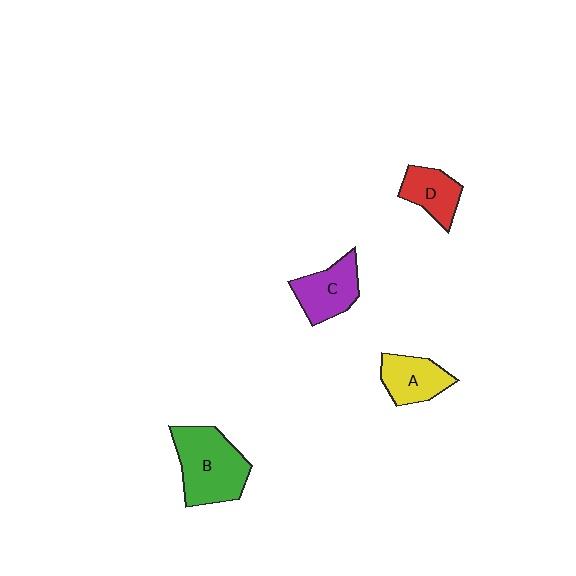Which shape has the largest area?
Shape B (green).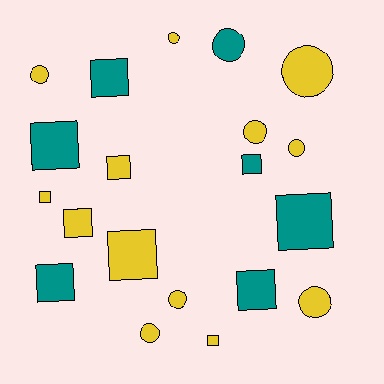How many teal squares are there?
There are 6 teal squares.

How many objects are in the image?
There are 20 objects.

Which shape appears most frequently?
Square, with 11 objects.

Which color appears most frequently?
Yellow, with 13 objects.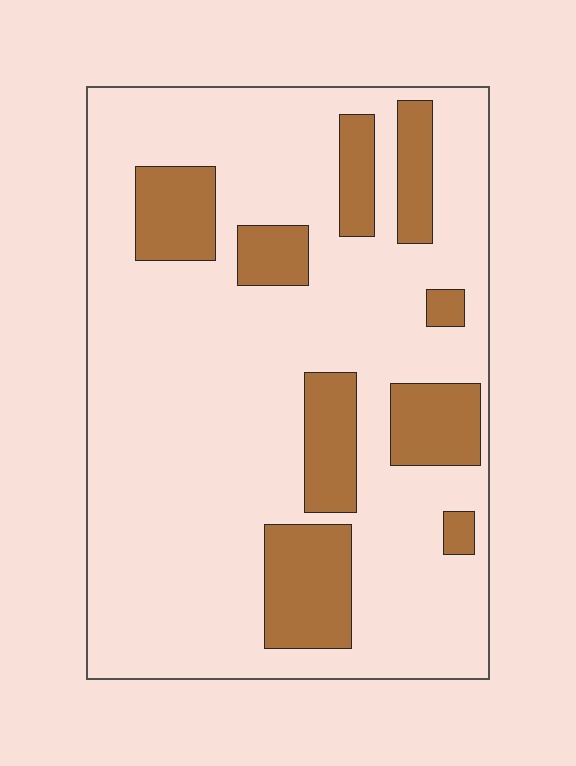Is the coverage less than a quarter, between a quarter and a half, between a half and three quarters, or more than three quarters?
Less than a quarter.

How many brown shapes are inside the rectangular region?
9.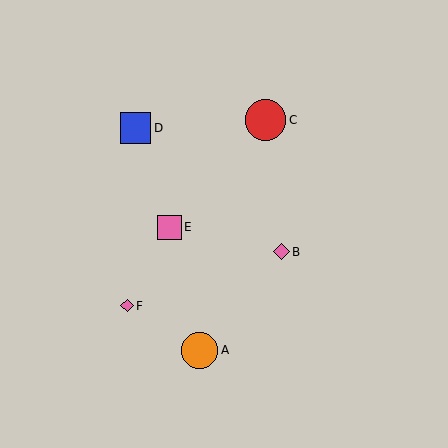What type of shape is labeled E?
Shape E is a pink square.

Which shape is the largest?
The red circle (labeled C) is the largest.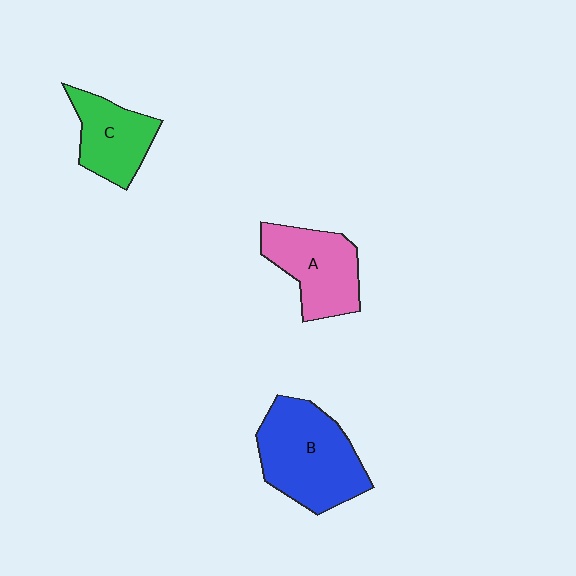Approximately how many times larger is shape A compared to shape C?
Approximately 1.2 times.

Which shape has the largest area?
Shape B (blue).